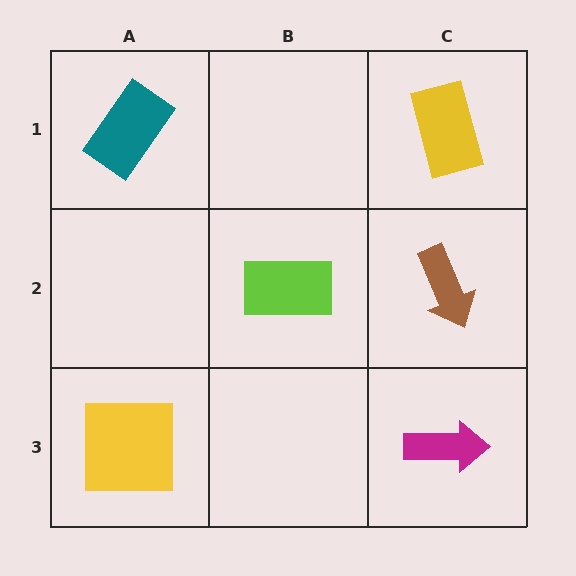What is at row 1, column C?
A yellow rectangle.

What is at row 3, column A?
A yellow square.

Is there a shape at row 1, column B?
No, that cell is empty.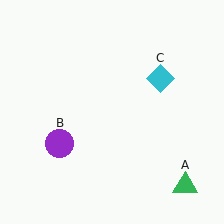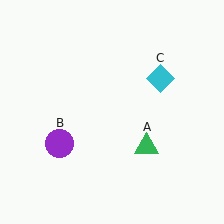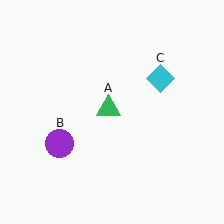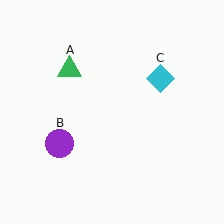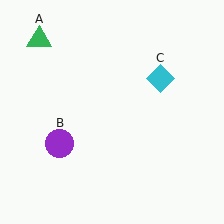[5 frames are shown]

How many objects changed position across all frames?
1 object changed position: green triangle (object A).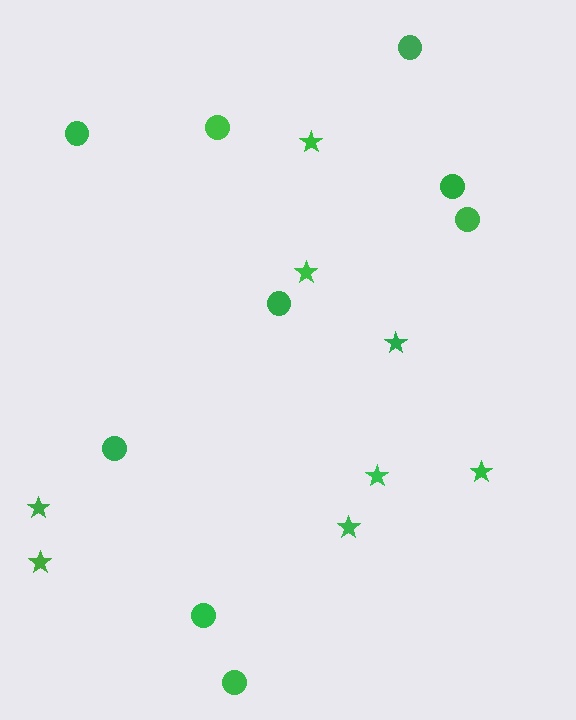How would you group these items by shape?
There are 2 groups: one group of circles (9) and one group of stars (8).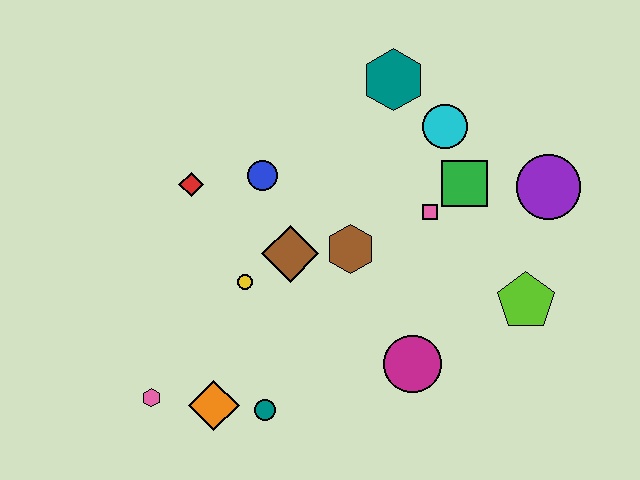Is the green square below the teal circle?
No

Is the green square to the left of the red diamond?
No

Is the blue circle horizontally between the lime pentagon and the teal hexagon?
No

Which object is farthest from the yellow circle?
The purple circle is farthest from the yellow circle.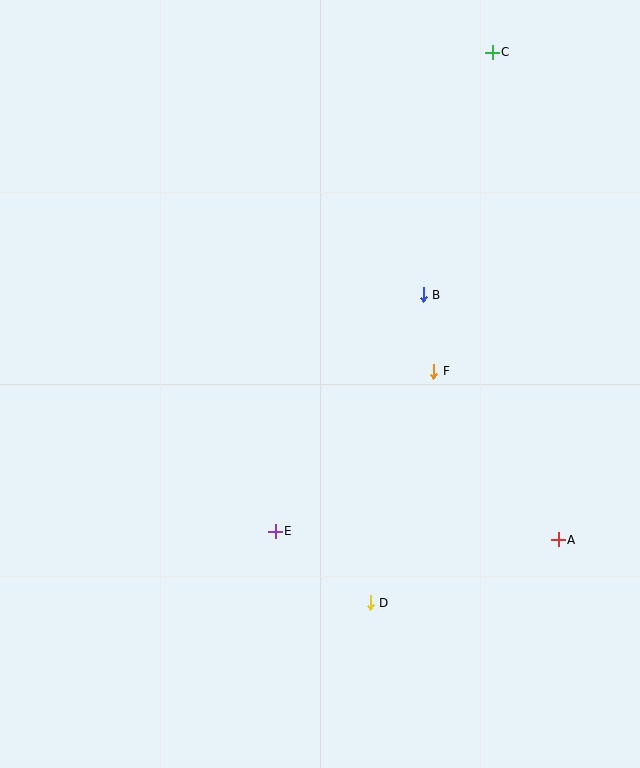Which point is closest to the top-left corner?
Point C is closest to the top-left corner.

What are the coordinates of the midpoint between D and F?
The midpoint between D and F is at (402, 487).